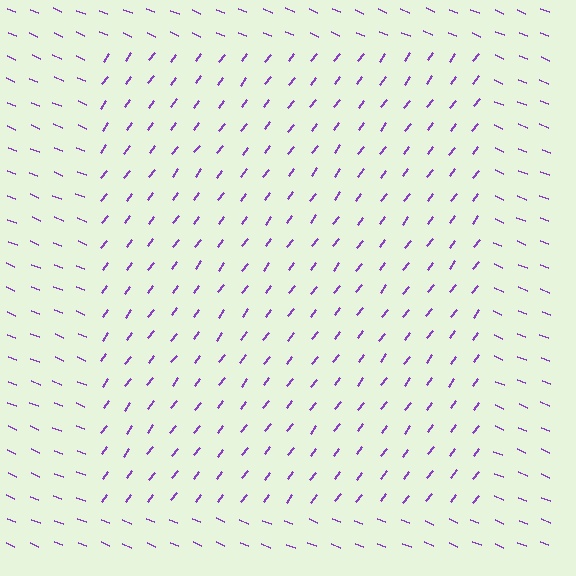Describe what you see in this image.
The image is filled with small purple line segments. A rectangle region in the image has lines oriented differently from the surrounding lines, creating a visible texture boundary.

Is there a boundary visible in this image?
Yes, there is a texture boundary formed by a change in line orientation.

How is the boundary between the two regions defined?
The boundary is defined purely by a change in line orientation (approximately 75 degrees difference). All lines are the same color and thickness.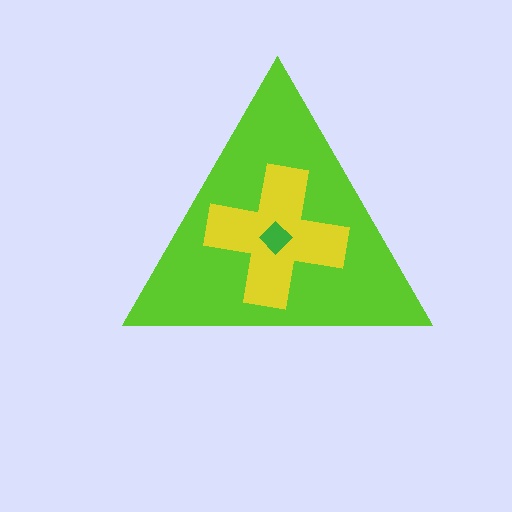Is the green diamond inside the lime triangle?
Yes.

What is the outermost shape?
The lime triangle.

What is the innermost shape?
The green diamond.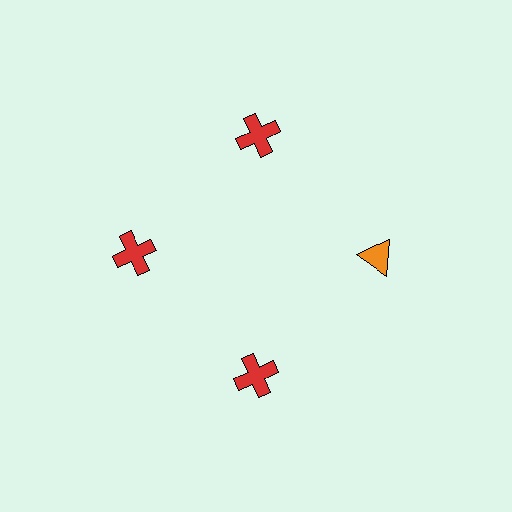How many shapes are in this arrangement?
There are 4 shapes arranged in a ring pattern.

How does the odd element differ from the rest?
It differs in both color (orange instead of red) and shape (triangle instead of cross).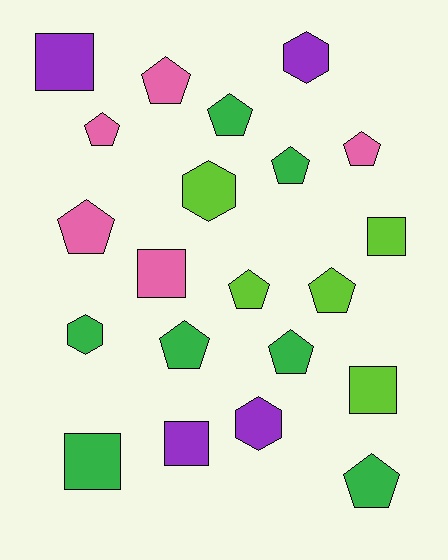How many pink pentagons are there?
There are 4 pink pentagons.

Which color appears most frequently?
Green, with 7 objects.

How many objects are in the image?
There are 21 objects.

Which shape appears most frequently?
Pentagon, with 11 objects.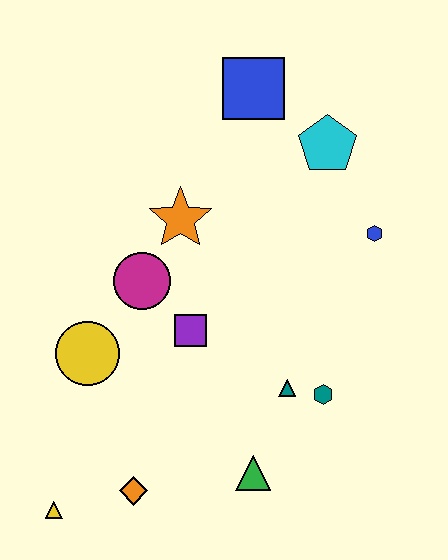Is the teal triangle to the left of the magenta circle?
No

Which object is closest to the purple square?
The magenta circle is closest to the purple square.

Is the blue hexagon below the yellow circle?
No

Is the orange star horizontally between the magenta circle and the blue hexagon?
Yes